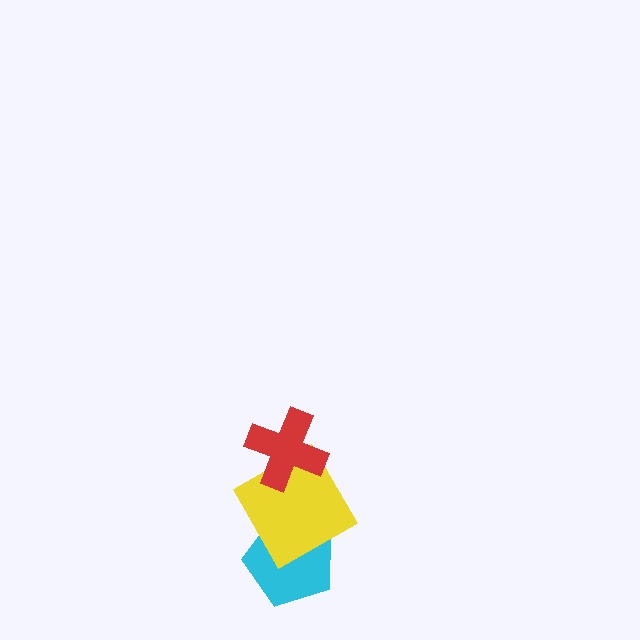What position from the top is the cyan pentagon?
The cyan pentagon is 3rd from the top.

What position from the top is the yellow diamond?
The yellow diamond is 2nd from the top.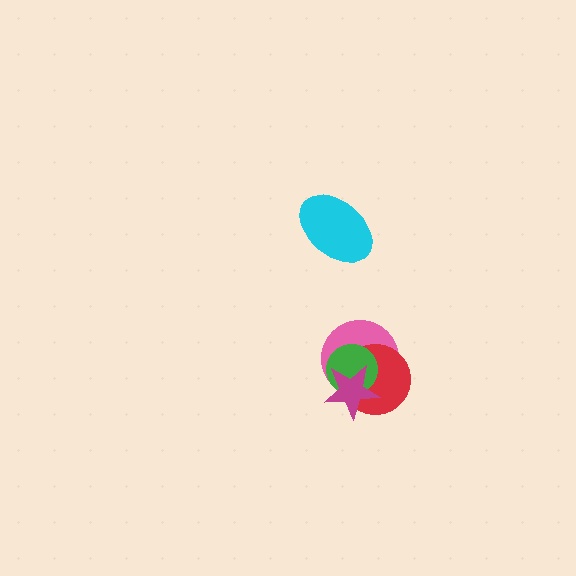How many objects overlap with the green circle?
3 objects overlap with the green circle.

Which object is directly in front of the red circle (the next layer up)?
The green circle is directly in front of the red circle.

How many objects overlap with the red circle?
3 objects overlap with the red circle.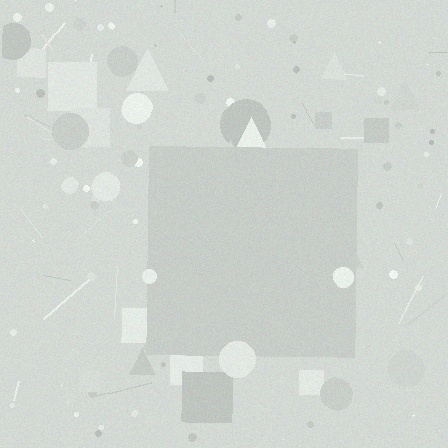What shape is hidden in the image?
A square is hidden in the image.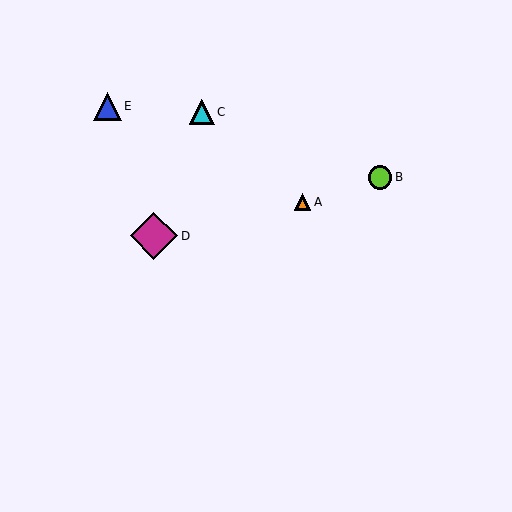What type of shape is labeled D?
Shape D is a magenta diamond.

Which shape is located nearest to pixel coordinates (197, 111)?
The cyan triangle (labeled C) at (202, 112) is nearest to that location.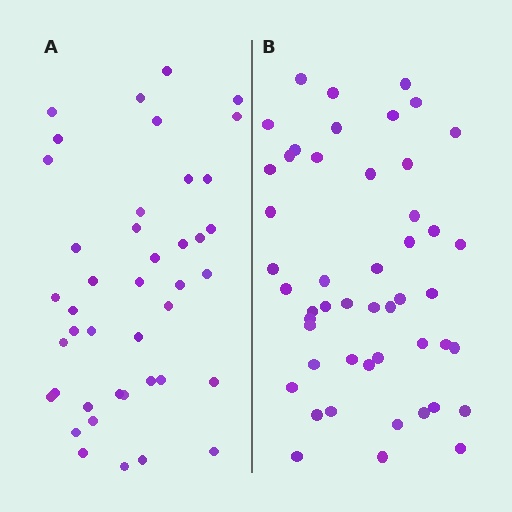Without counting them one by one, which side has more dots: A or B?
Region B (the right region) has more dots.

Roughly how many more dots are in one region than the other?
Region B has roughly 8 or so more dots than region A.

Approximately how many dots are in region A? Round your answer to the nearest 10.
About 40 dots. (The exact count is 42, which rounds to 40.)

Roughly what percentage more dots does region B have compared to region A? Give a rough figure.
About 15% more.